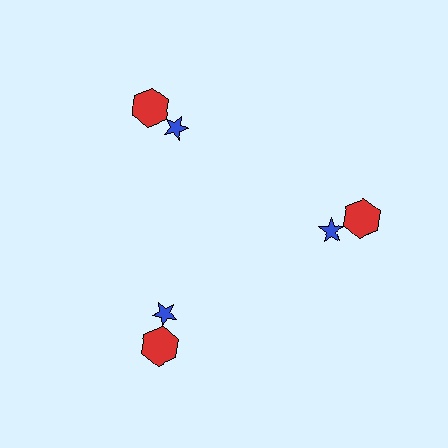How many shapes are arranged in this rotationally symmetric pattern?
There are 6 shapes, arranged in 3 groups of 2.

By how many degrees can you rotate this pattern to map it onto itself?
The pattern maps onto itself every 120 degrees of rotation.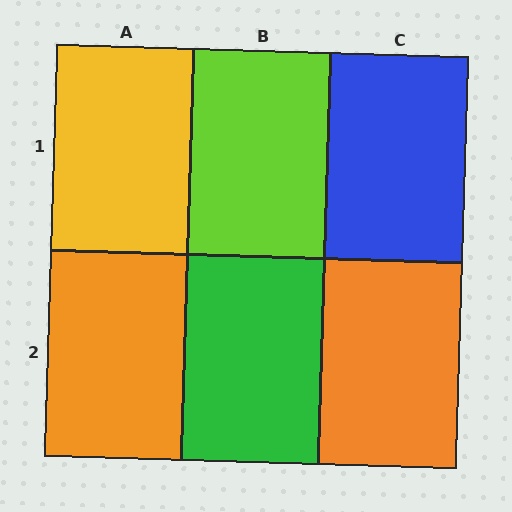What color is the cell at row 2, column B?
Green.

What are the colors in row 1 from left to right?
Yellow, lime, blue.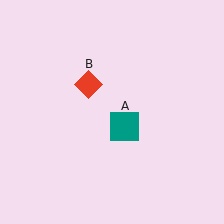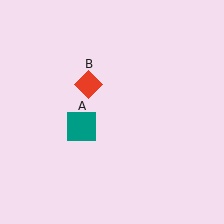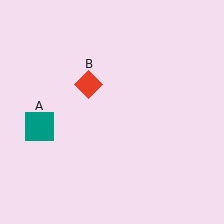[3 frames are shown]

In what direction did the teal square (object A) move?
The teal square (object A) moved left.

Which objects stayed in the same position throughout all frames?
Red diamond (object B) remained stationary.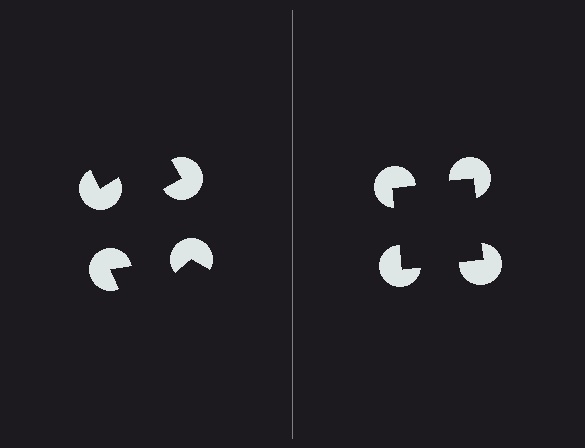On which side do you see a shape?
An illusory square appears on the right side. On the left side the wedge cuts are rotated, so no coherent shape forms.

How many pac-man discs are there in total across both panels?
8 — 4 on each side.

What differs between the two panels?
The pac-man discs are positioned identically on both sides; only the wedge orientations differ. On the right they align to a square; on the left they are misaligned.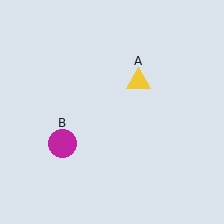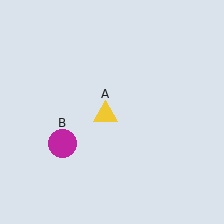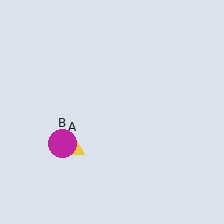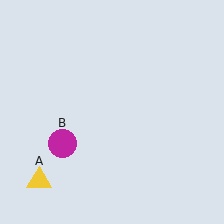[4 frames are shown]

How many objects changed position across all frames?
1 object changed position: yellow triangle (object A).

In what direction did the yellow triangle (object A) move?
The yellow triangle (object A) moved down and to the left.